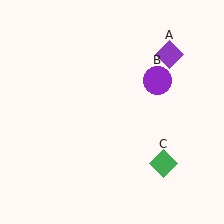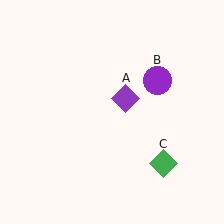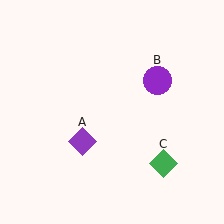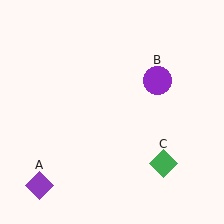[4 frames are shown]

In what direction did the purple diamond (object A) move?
The purple diamond (object A) moved down and to the left.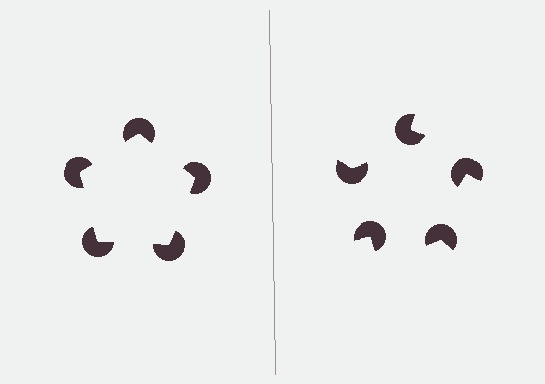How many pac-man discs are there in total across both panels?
10 — 5 on each side.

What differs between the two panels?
The pac-man discs are positioned identically on both sides; only the wedge orientations differ. On the left they align to a pentagon; on the right they are misaligned.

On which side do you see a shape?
An illusory pentagon appears on the left side. On the right side the wedge cuts are rotated, so no coherent shape forms.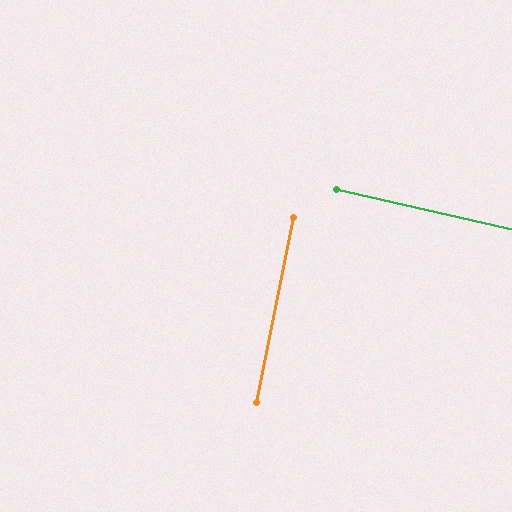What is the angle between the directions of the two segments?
Approximately 89 degrees.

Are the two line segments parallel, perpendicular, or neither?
Perpendicular — they meet at approximately 89°.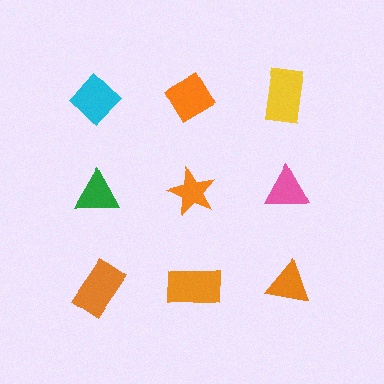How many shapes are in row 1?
3 shapes.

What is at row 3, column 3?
An orange triangle.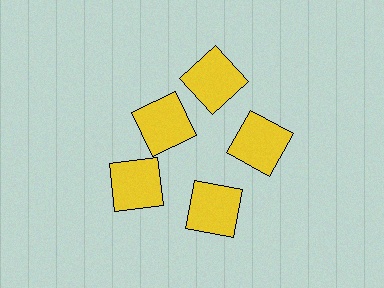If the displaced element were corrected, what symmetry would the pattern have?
It would have 5-fold rotational symmetry — the pattern would map onto itself every 72 degrees.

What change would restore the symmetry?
The symmetry would be restored by moving it outward, back onto the ring so that all 5 squares sit at equal angles and equal distance from the center.